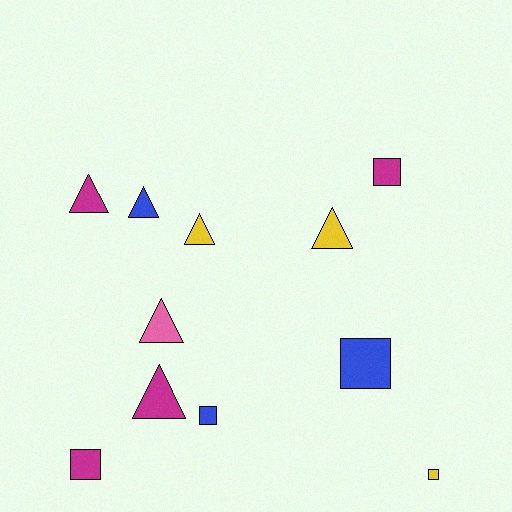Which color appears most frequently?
Magenta, with 4 objects.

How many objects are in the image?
There are 11 objects.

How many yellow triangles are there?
There are 2 yellow triangles.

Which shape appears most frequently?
Triangle, with 6 objects.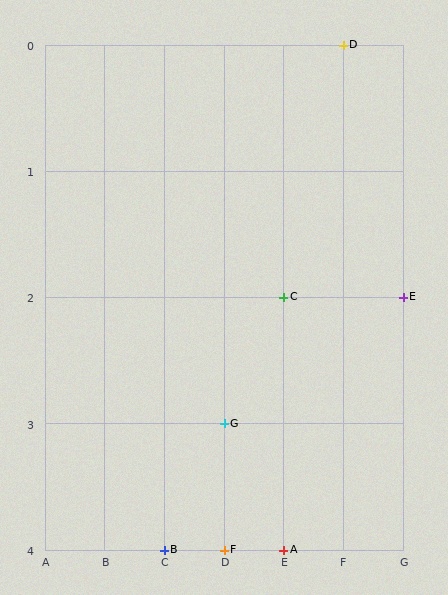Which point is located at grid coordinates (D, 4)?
Point F is at (D, 4).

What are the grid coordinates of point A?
Point A is at grid coordinates (E, 4).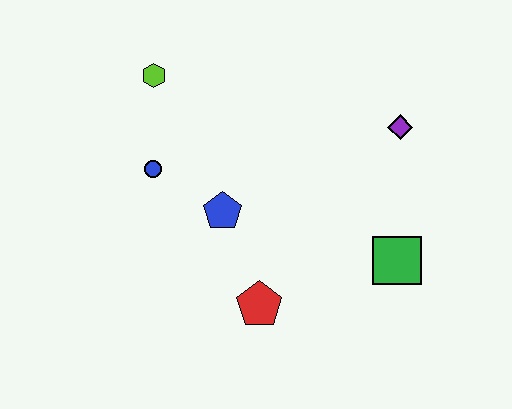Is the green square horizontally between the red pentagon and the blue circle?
No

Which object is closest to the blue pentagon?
The blue circle is closest to the blue pentagon.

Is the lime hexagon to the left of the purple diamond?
Yes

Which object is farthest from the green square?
The lime hexagon is farthest from the green square.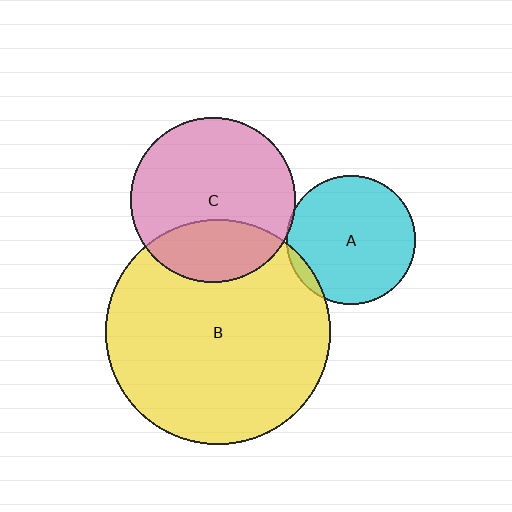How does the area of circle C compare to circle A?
Approximately 1.6 times.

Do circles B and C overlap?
Yes.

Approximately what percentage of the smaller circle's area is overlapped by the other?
Approximately 30%.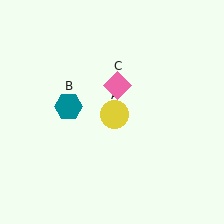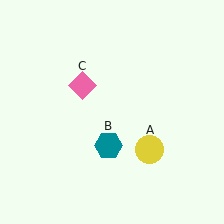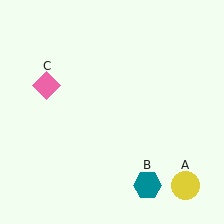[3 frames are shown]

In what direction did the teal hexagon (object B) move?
The teal hexagon (object B) moved down and to the right.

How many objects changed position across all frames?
3 objects changed position: yellow circle (object A), teal hexagon (object B), pink diamond (object C).